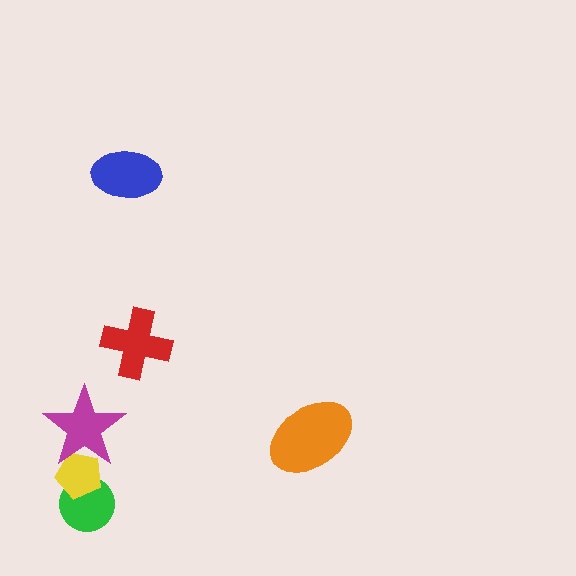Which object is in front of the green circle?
The yellow pentagon is in front of the green circle.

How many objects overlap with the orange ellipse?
0 objects overlap with the orange ellipse.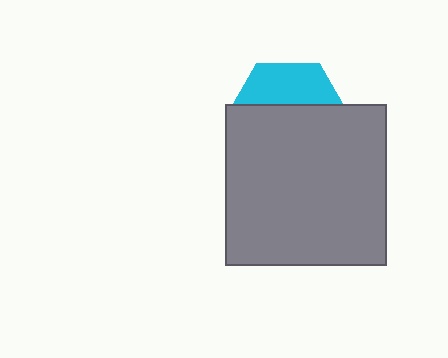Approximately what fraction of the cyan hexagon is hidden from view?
Roughly 67% of the cyan hexagon is hidden behind the gray square.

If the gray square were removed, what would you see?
You would see the complete cyan hexagon.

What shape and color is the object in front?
The object in front is a gray square.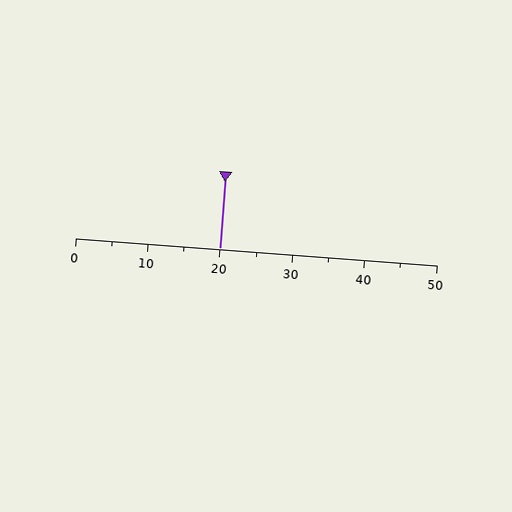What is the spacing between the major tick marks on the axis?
The major ticks are spaced 10 apart.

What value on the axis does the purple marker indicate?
The marker indicates approximately 20.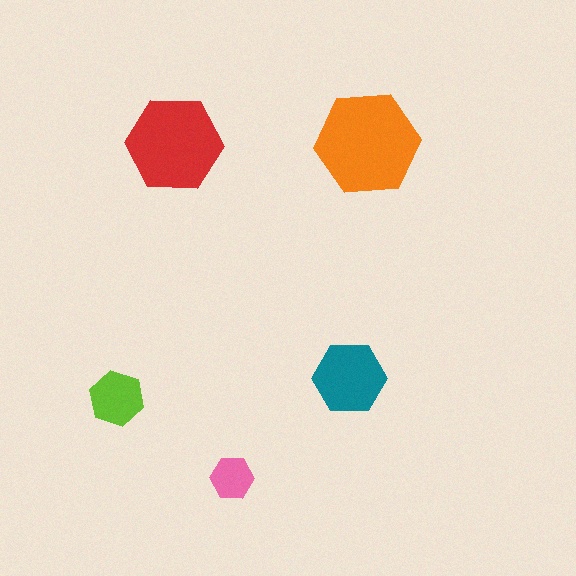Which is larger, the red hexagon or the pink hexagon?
The red one.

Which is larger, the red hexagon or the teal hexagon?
The red one.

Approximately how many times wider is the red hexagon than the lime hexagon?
About 1.5 times wider.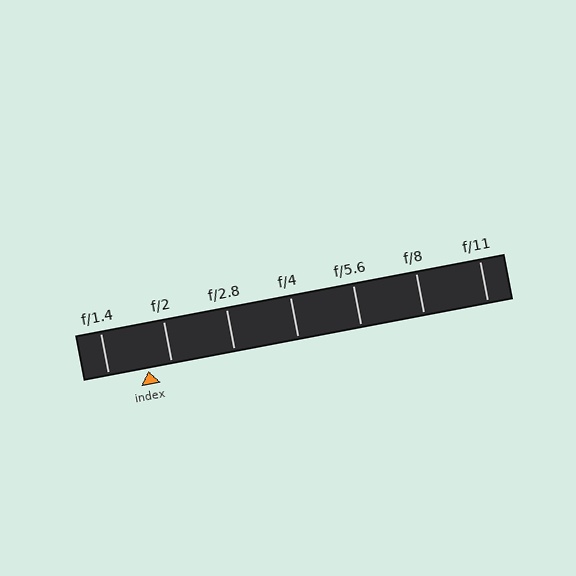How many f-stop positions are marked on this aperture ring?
There are 7 f-stop positions marked.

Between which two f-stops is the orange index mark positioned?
The index mark is between f/1.4 and f/2.